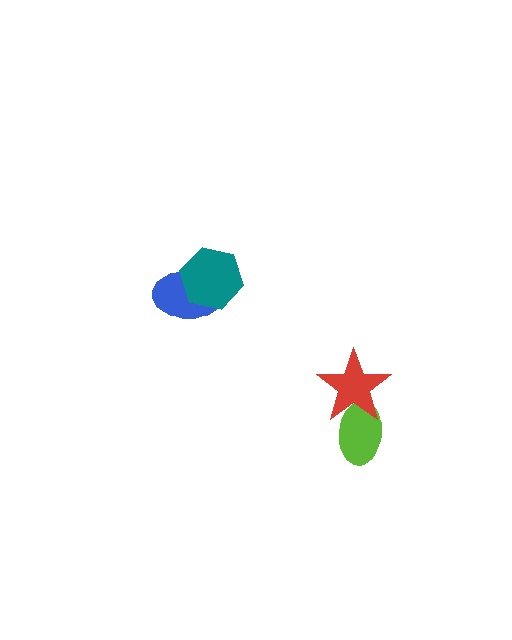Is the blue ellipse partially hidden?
Yes, it is partially covered by another shape.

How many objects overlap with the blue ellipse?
1 object overlaps with the blue ellipse.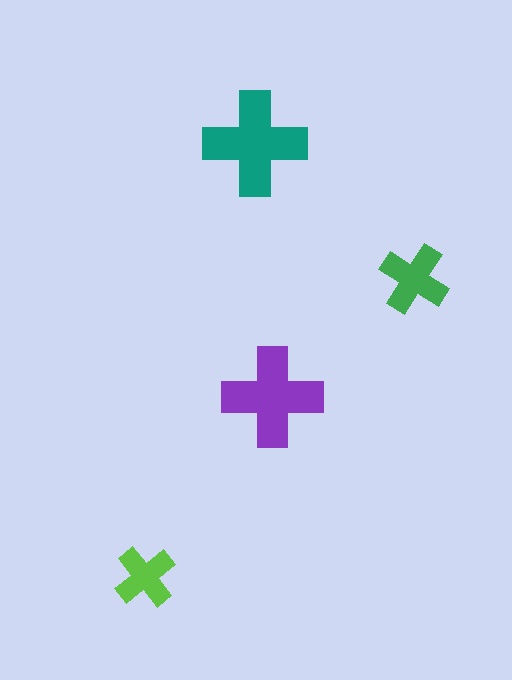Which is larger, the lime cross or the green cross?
The green one.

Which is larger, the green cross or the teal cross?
The teal one.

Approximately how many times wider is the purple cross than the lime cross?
About 1.5 times wider.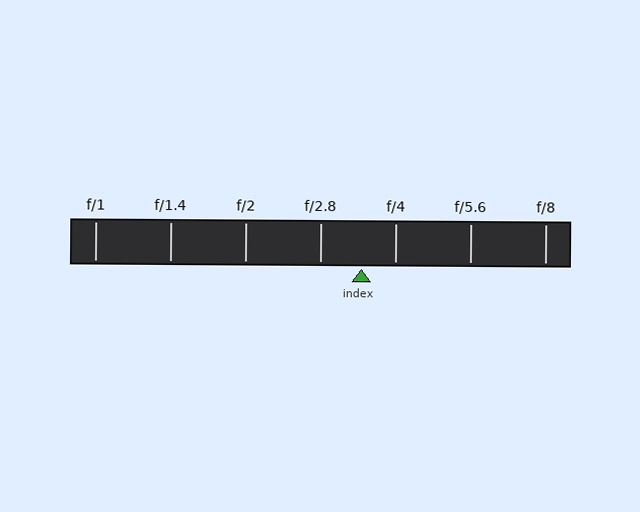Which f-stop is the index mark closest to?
The index mark is closest to f/4.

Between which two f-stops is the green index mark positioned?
The index mark is between f/2.8 and f/4.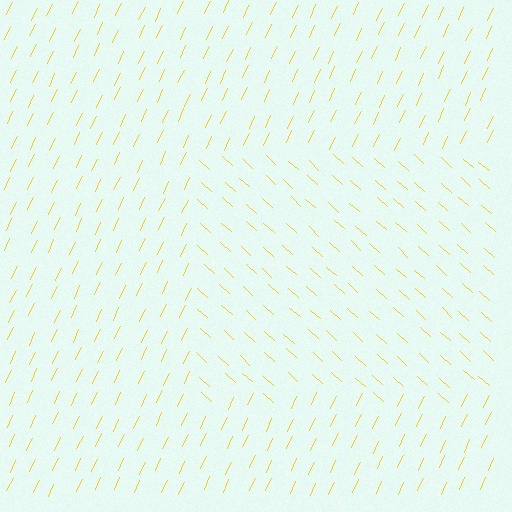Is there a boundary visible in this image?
Yes, there is a texture boundary formed by a change in line orientation.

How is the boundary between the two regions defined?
The boundary is defined purely by a change in line orientation (approximately 73 degrees difference). All lines are the same color and thickness.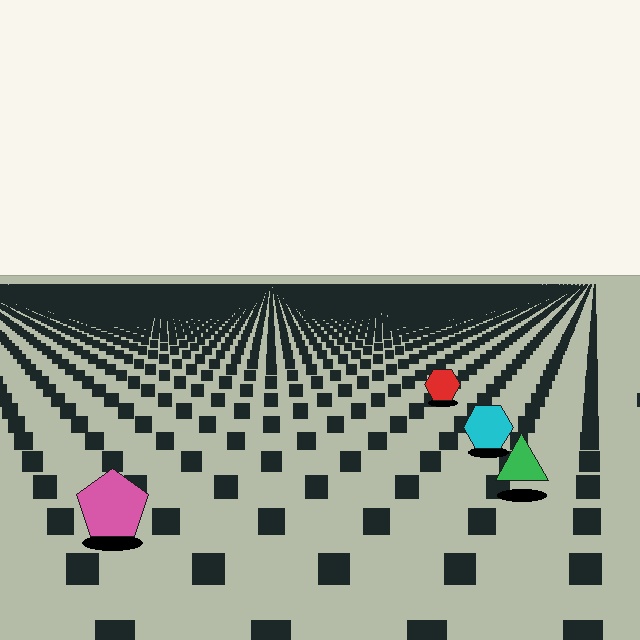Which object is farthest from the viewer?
The red hexagon is farthest from the viewer. It appears smaller and the ground texture around it is denser.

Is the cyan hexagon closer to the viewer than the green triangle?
No. The green triangle is closer — you can tell from the texture gradient: the ground texture is coarser near it.